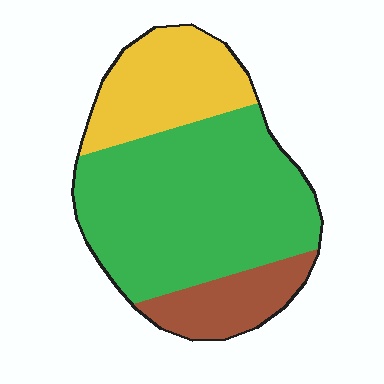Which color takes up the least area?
Brown, at roughly 15%.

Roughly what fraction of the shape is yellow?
Yellow takes up about one quarter (1/4) of the shape.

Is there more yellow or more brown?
Yellow.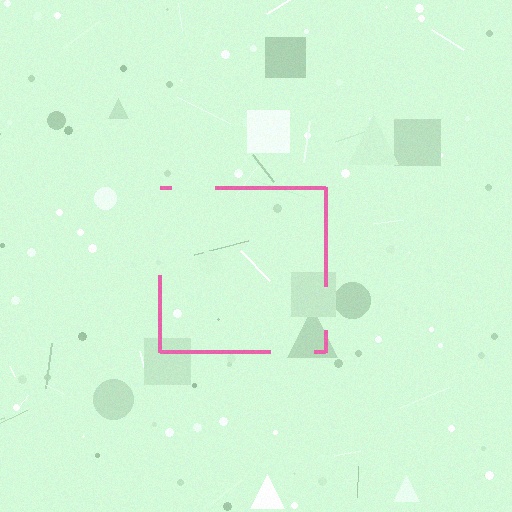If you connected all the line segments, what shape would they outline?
They would outline a square.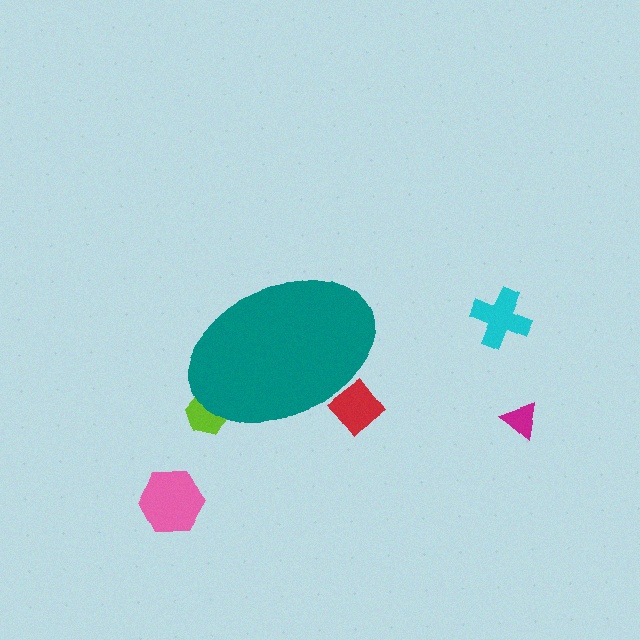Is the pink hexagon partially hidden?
No, the pink hexagon is fully visible.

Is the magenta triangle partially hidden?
No, the magenta triangle is fully visible.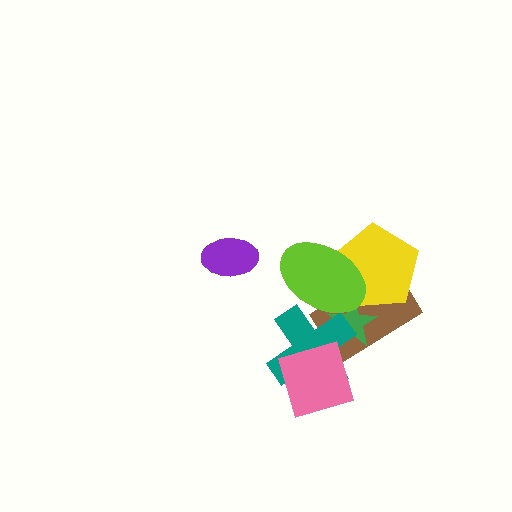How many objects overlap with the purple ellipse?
0 objects overlap with the purple ellipse.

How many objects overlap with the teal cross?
4 objects overlap with the teal cross.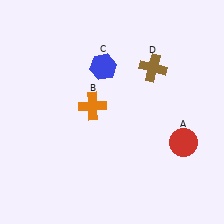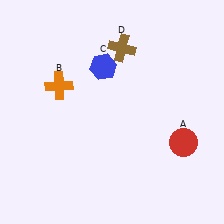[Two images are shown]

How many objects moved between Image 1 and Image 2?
2 objects moved between the two images.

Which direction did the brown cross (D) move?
The brown cross (D) moved left.